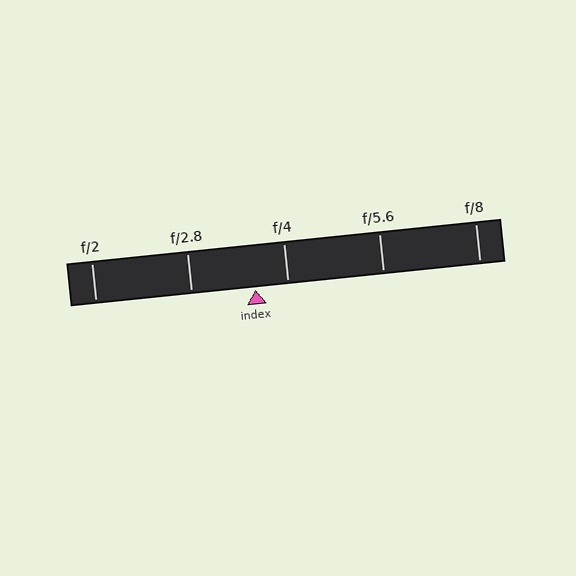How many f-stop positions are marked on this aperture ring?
There are 5 f-stop positions marked.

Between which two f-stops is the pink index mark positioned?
The index mark is between f/2.8 and f/4.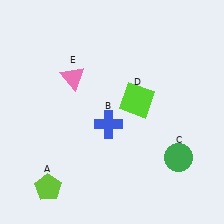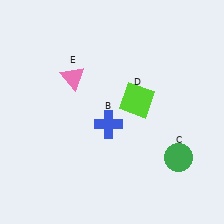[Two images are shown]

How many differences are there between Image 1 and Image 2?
There is 1 difference between the two images.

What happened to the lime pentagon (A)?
The lime pentagon (A) was removed in Image 2. It was in the bottom-left area of Image 1.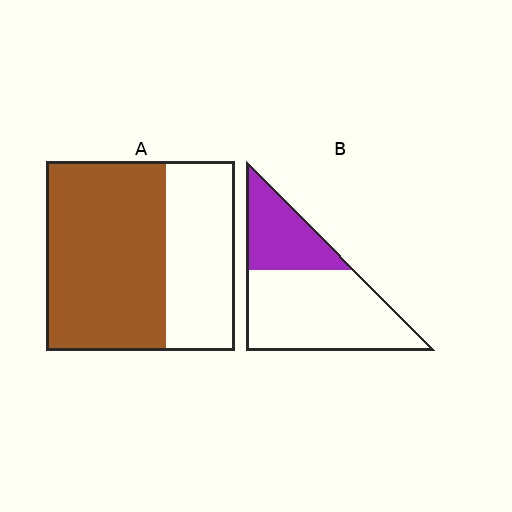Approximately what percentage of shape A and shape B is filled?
A is approximately 65% and B is approximately 35%.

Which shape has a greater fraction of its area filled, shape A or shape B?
Shape A.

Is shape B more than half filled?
No.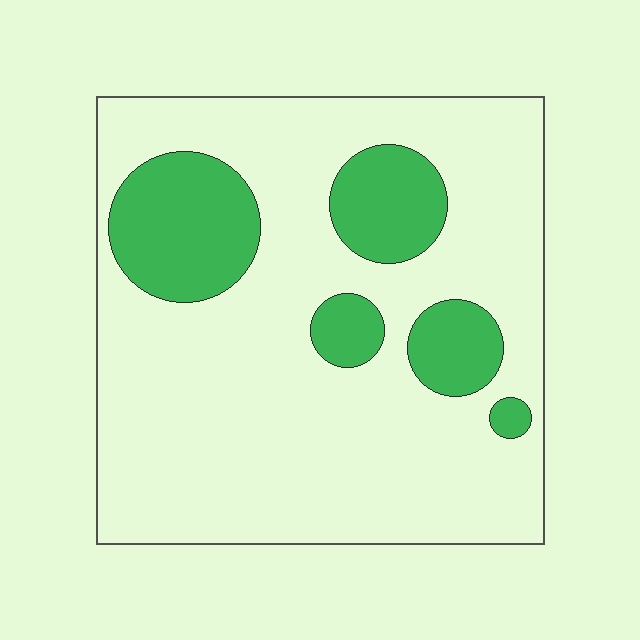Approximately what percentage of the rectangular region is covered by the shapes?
Approximately 20%.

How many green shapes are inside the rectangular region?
5.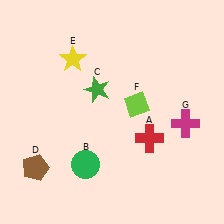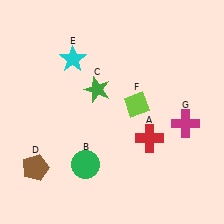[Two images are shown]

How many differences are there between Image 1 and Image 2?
There is 1 difference between the two images.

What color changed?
The star (E) changed from yellow in Image 1 to cyan in Image 2.